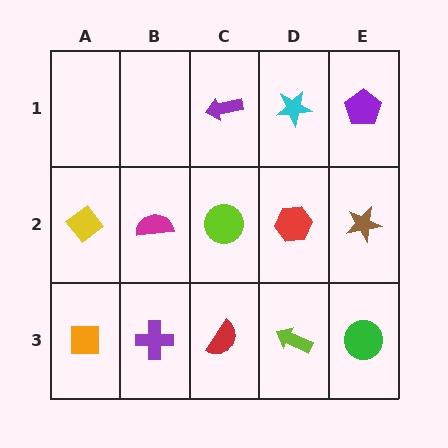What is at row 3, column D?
A lime arrow.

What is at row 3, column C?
A red semicircle.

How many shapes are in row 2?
5 shapes.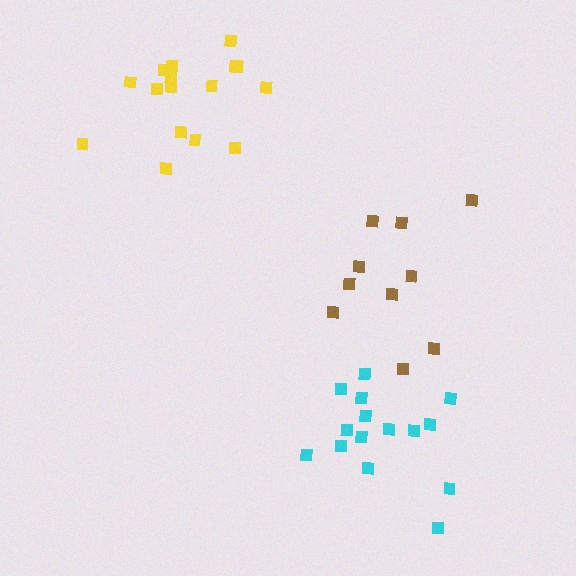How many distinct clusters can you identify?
There are 3 distinct clusters.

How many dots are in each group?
Group 1: 10 dots, Group 2: 15 dots, Group 3: 16 dots (41 total).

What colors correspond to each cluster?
The clusters are colored: brown, cyan, yellow.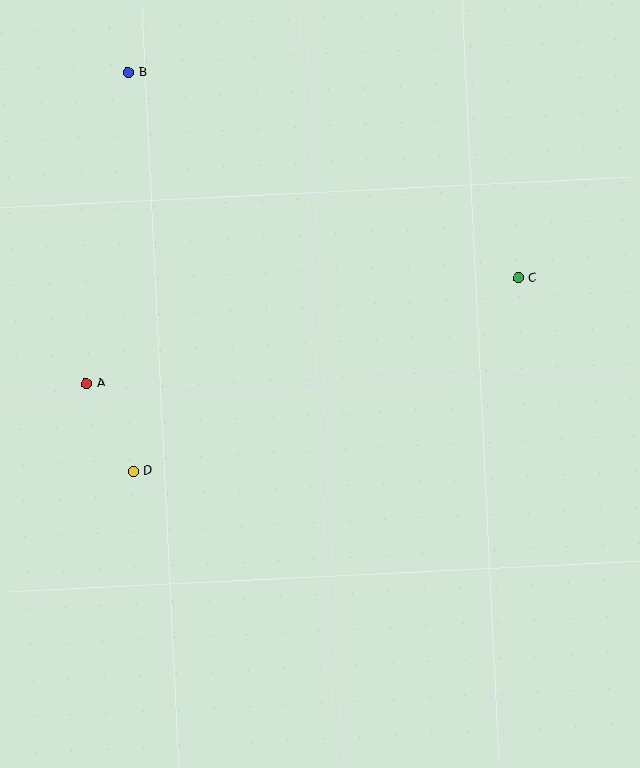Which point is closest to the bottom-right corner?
Point C is closest to the bottom-right corner.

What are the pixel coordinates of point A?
Point A is at (86, 384).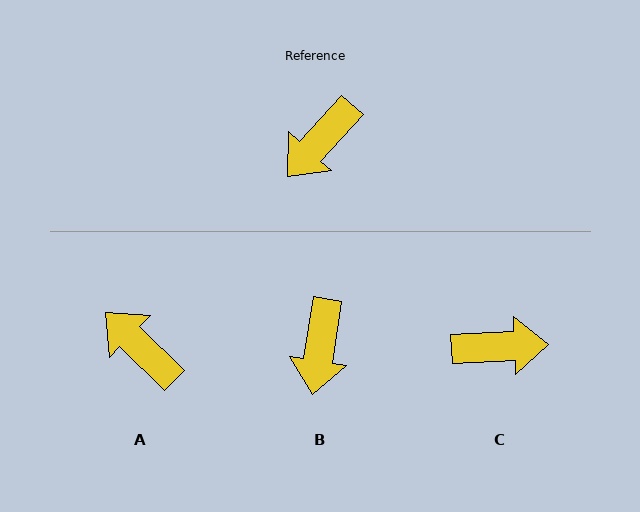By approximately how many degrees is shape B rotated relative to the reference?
Approximately 33 degrees counter-clockwise.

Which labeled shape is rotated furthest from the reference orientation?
C, about 135 degrees away.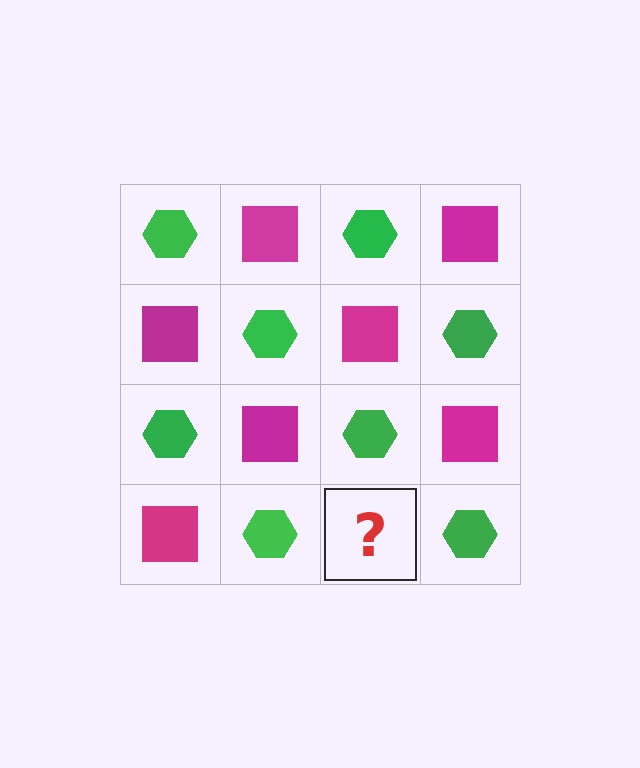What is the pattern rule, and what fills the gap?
The rule is that it alternates green hexagon and magenta square in a checkerboard pattern. The gap should be filled with a magenta square.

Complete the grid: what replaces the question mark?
The question mark should be replaced with a magenta square.